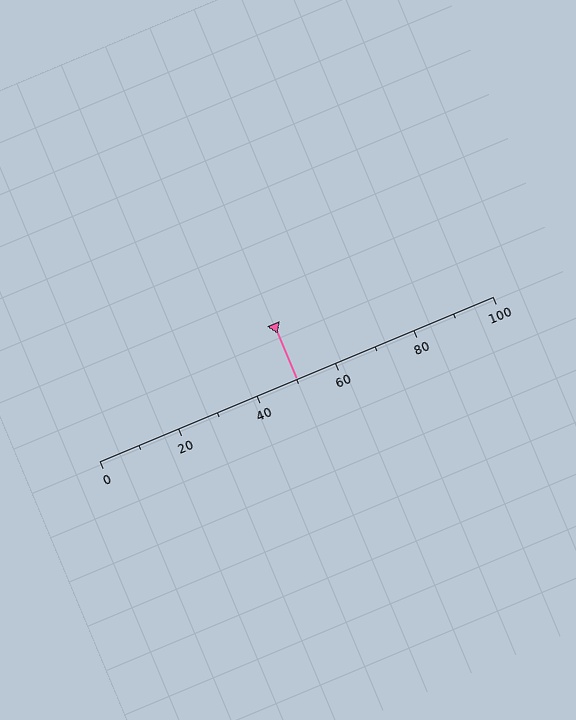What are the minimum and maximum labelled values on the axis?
The axis runs from 0 to 100.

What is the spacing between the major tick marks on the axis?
The major ticks are spaced 20 apart.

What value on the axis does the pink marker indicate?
The marker indicates approximately 50.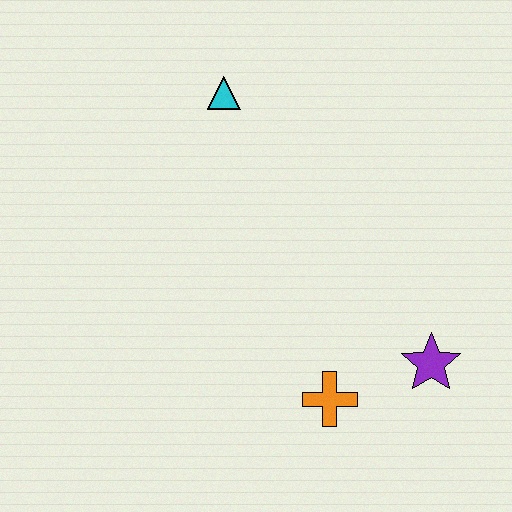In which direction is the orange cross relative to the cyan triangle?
The orange cross is below the cyan triangle.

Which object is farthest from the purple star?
The cyan triangle is farthest from the purple star.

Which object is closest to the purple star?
The orange cross is closest to the purple star.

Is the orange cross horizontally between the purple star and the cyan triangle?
Yes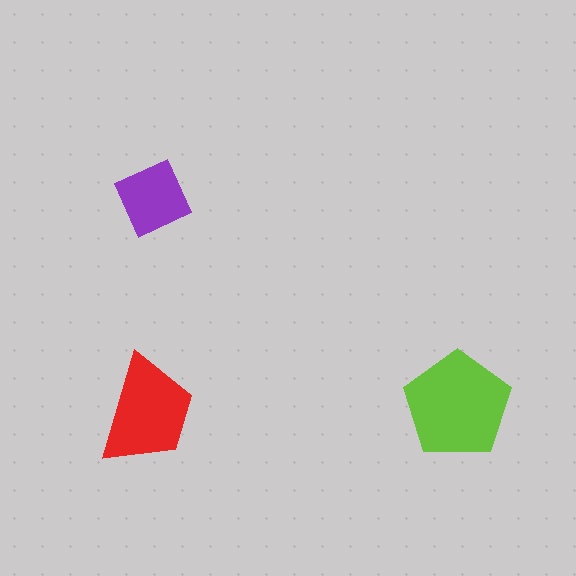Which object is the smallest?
The purple diamond.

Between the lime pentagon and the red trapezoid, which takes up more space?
The lime pentagon.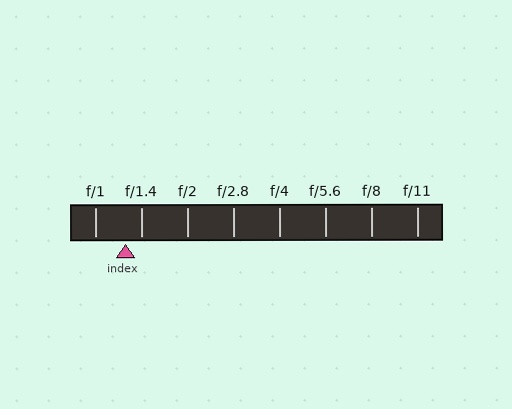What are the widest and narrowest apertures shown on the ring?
The widest aperture shown is f/1 and the narrowest is f/11.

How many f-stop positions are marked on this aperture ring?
There are 8 f-stop positions marked.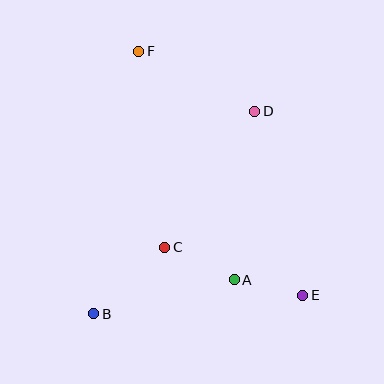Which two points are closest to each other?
Points A and E are closest to each other.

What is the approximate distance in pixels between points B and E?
The distance between B and E is approximately 210 pixels.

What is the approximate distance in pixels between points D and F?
The distance between D and F is approximately 131 pixels.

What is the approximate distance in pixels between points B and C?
The distance between B and C is approximately 98 pixels.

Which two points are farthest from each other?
Points E and F are farthest from each other.